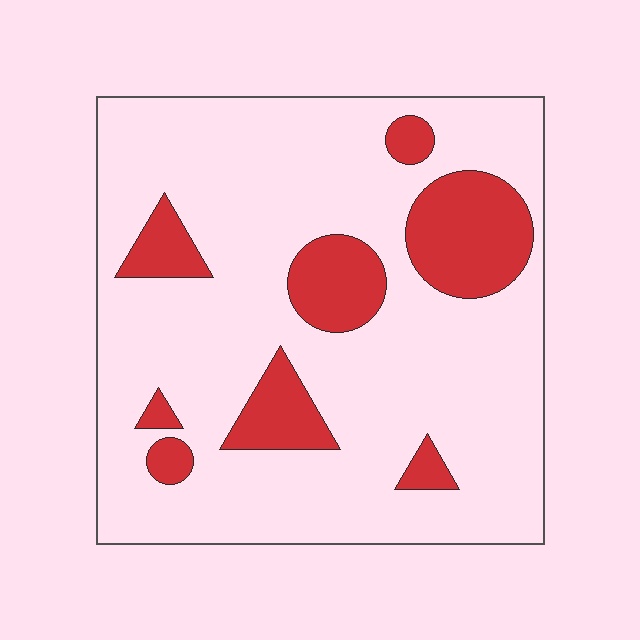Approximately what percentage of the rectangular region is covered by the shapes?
Approximately 20%.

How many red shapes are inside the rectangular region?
8.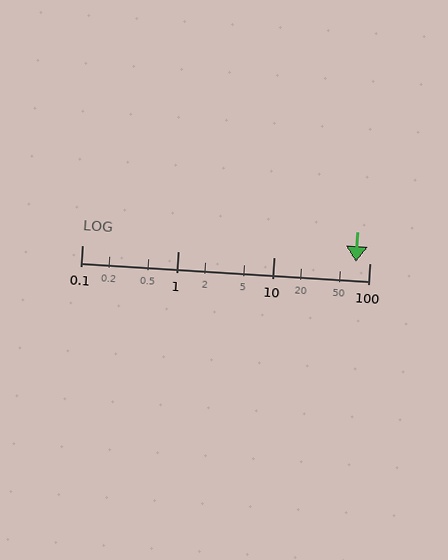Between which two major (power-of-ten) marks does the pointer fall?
The pointer is between 10 and 100.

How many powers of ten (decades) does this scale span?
The scale spans 3 decades, from 0.1 to 100.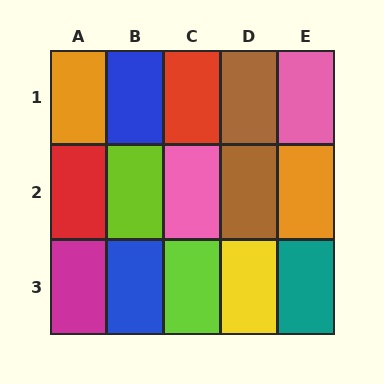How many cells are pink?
2 cells are pink.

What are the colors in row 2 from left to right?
Red, lime, pink, brown, orange.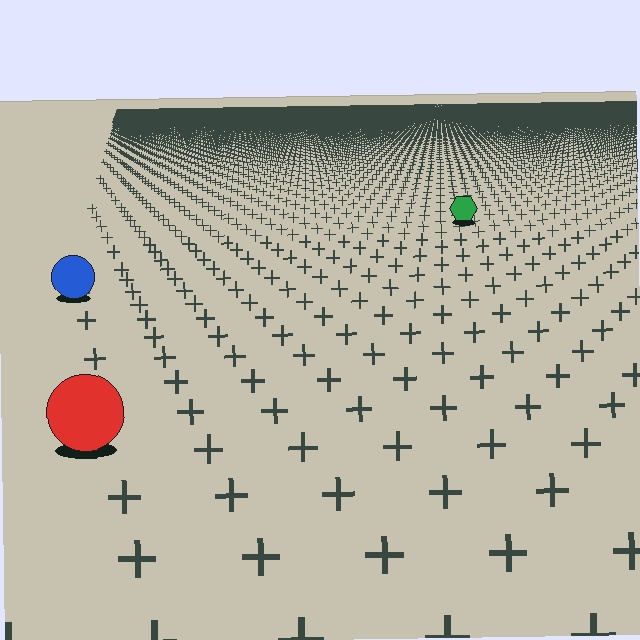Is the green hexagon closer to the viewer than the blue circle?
No. The blue circle is closer — you can tell from the texture gradient: the ground texture is coarser near it.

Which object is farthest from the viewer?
The green hexagon is farthest from the viewer. It appears smaller and the ground texture around it is denser.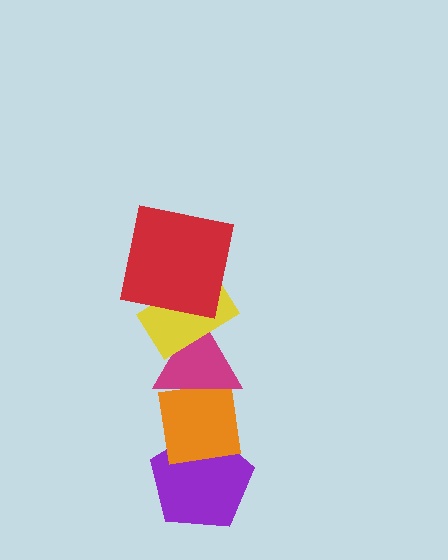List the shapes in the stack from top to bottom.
From top to bottom: the red square, the yellow rectangle, the magenta triangle, the orange square, the purple pentagon.